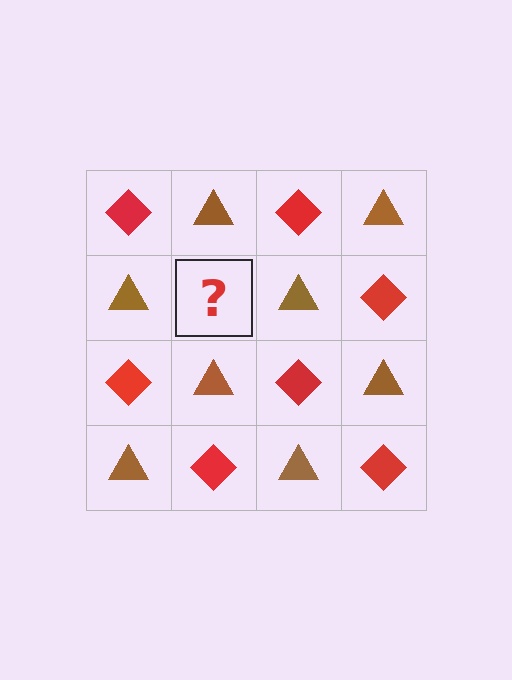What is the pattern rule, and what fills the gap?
The rule is that it alternates red diamond and brown triangle in a checkerboard pattern. The gap should be filled with a red diamond.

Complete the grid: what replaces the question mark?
The question mark should be replaced with a red diamond.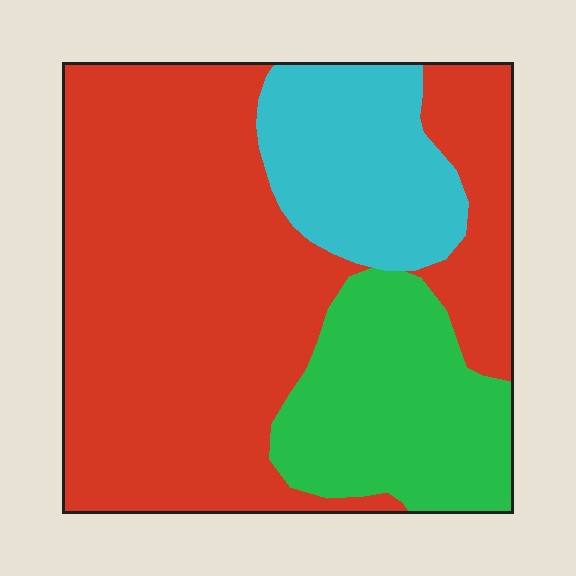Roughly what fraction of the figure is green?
Green covers roughly 20% of the figure.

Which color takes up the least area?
Cyan, at roughly 15%.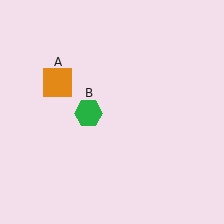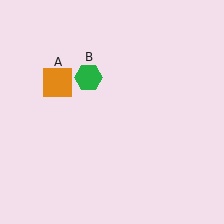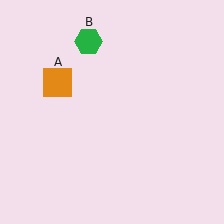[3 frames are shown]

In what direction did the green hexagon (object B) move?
The green hexagon (object B) moved up.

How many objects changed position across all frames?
1 object changed position: green hexagon (object B).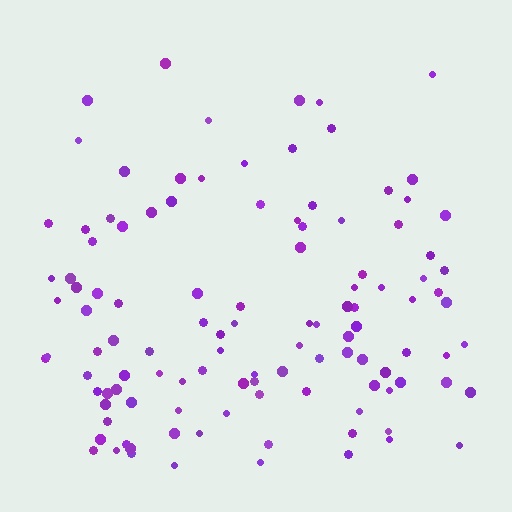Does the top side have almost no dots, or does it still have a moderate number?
Still a moderate number, just noticeably fewer than the bottom.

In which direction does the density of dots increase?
From top to bottom, with the bottom side densest.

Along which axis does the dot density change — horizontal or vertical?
Vertical.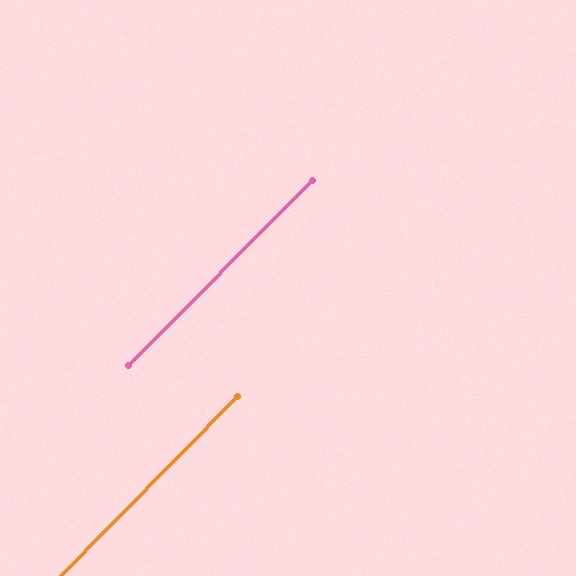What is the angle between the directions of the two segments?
Approximately 0 degrees.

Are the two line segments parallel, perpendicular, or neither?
Parallel — their directions differ by only 0.5°.